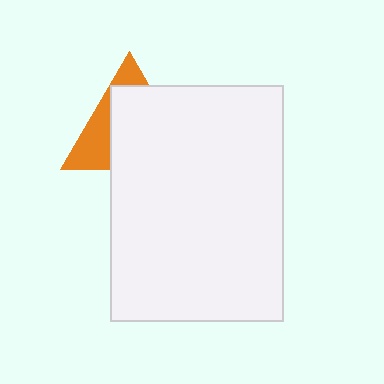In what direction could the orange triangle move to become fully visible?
The orange triangle could move toward the upper-left. That would shift it out from behind the white rectangle entirely.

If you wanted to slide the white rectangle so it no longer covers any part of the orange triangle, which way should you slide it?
Slide it toward the lower-right — that is the most direct way to separate the two shapes.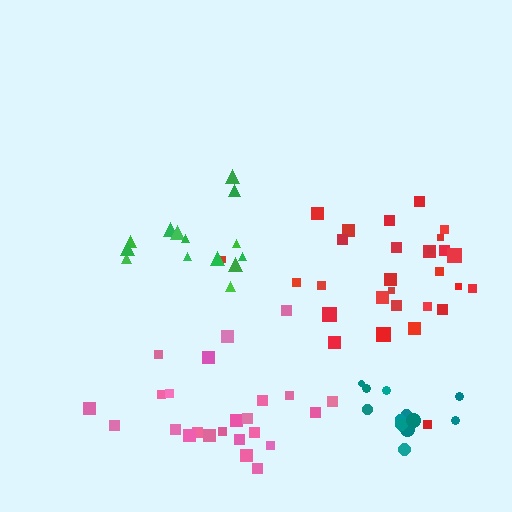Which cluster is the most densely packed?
Teal.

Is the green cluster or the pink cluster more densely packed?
Pink.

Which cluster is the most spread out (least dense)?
Green.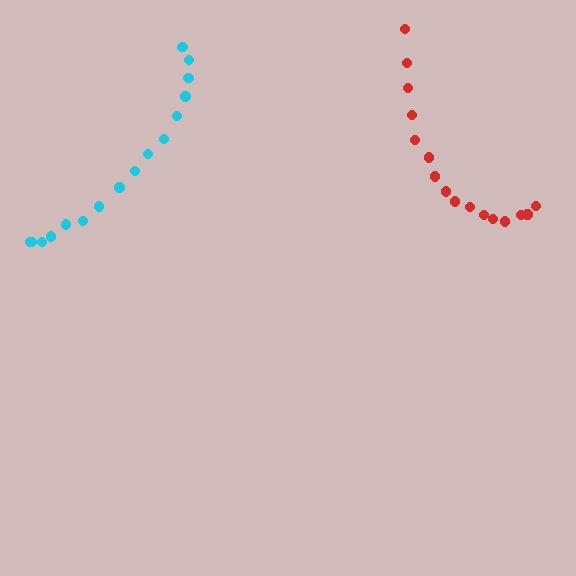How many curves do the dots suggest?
There are 2 distinct paths.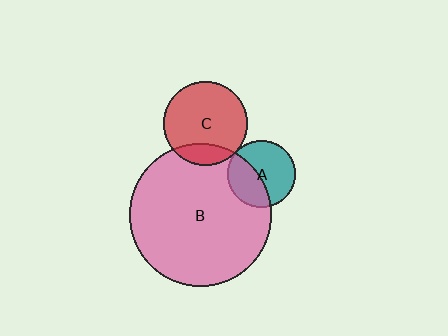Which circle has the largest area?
Circle B (pink).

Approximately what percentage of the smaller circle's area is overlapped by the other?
Approximately 40%.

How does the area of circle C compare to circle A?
Approximately 1.5 times.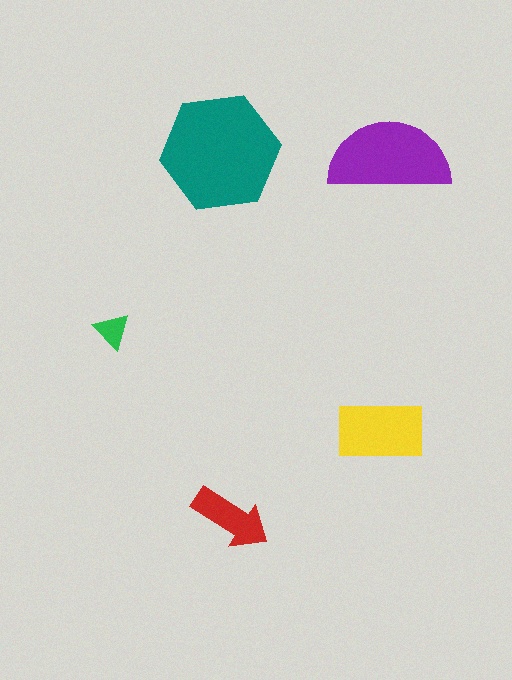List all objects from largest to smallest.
The teal hexagon, the purple semicircle, the yellow rectangle, the red arrow, the green triangle.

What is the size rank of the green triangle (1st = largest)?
5th.